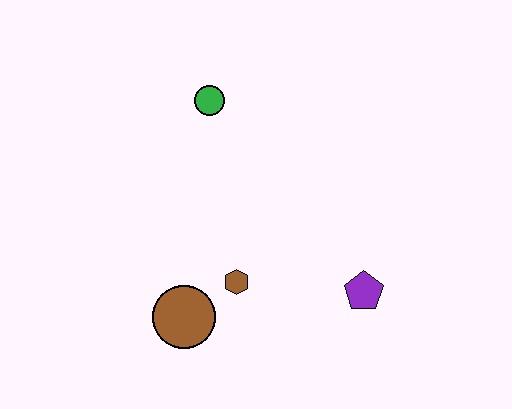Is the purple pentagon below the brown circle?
No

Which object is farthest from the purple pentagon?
The green circle is farthest from the purple pentagon.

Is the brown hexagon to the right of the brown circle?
Yes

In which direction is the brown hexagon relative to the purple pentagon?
The brown hexagon is to the left of the purple pentagon.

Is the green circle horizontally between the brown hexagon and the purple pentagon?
No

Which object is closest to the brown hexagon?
The brown circle is closest to the brown hexagon.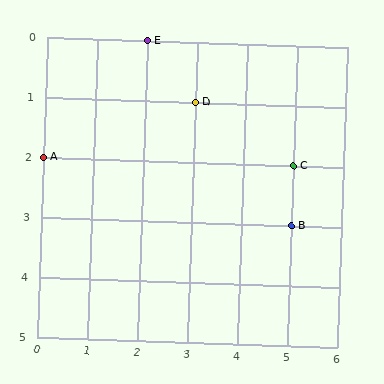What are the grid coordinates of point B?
Point B is at grid coordinates (5, 3).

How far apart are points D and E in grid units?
Points D and E are 1 column and 1 row apart (about 1.4 grid units diagonally).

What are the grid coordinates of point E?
Point E is at grid coordinates (2, 0).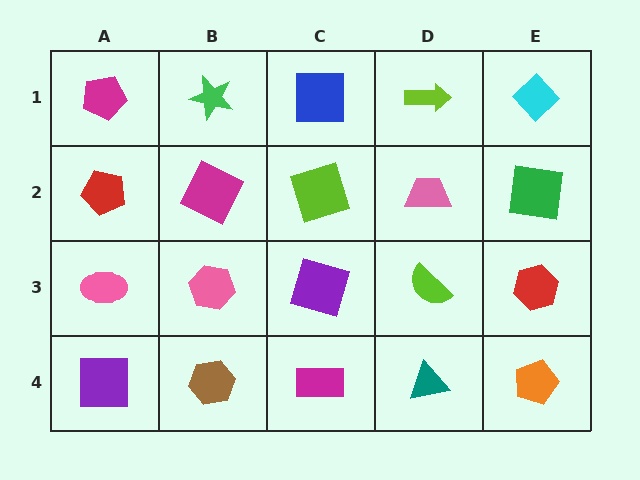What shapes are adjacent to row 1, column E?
A green square (row 2, column E), a lime arrow (row 1, column D).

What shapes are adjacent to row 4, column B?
A pink hexagon (row 3, column B), a purple square (row 4, column A), a magenta rectangle (row 4, column C).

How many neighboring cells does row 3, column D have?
4.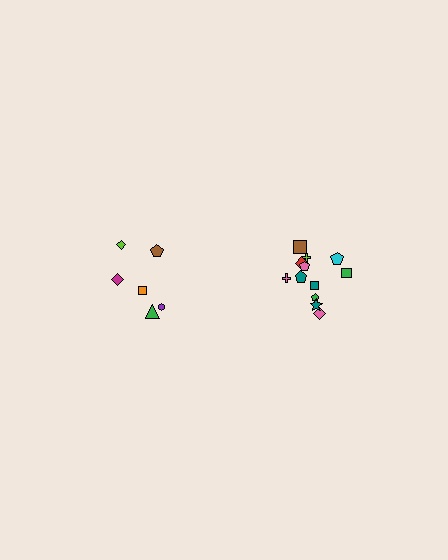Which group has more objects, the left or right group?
The right group.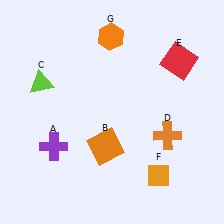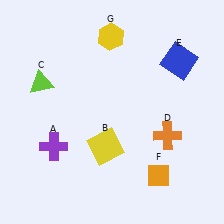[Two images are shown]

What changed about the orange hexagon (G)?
In Image 1, G is orange. In Image 2, it changed to yellow.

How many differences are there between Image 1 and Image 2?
There are 3 differences between the two images.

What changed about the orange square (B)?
In Image 1, B is orange. In Image 2, it changed to yellow.